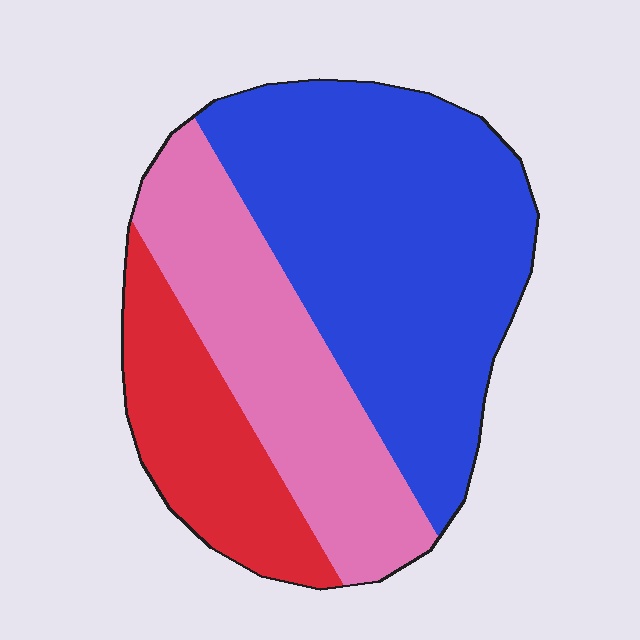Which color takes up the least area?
Red, at roughly 20%.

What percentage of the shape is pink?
Pink covers about 30% of the shape.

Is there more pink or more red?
Pink.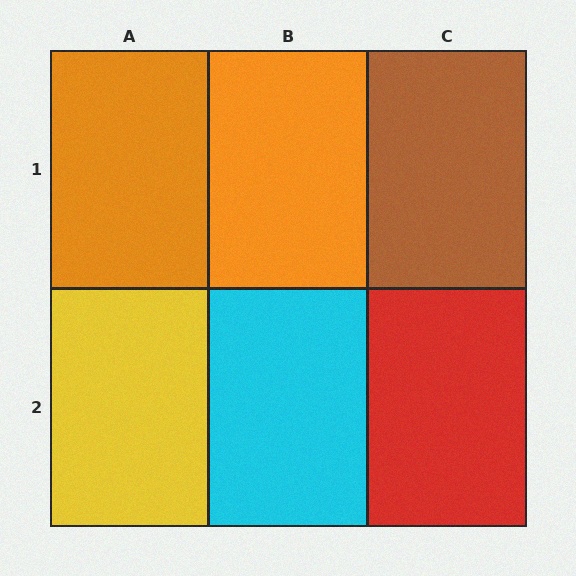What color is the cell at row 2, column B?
Cyan.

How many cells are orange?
2 cells are orange.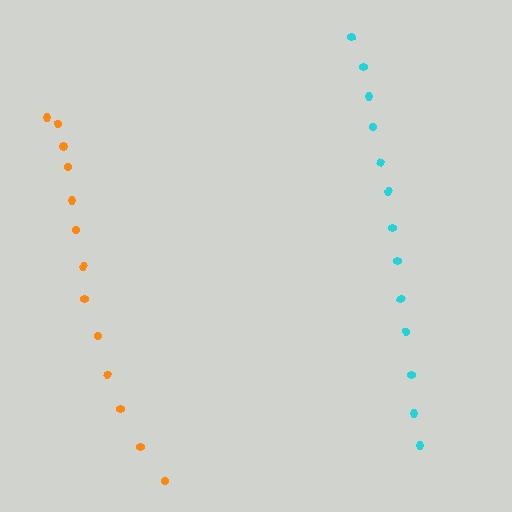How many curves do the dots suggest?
There are 2 distinct paths.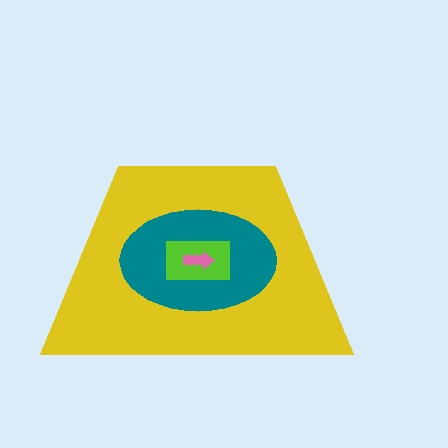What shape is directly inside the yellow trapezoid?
The teal ellipse.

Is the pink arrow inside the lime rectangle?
Yes.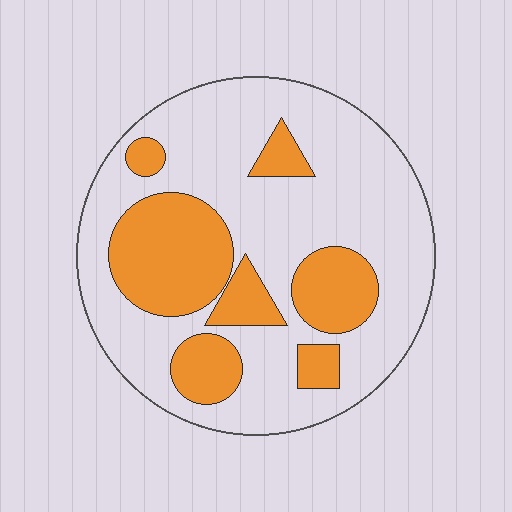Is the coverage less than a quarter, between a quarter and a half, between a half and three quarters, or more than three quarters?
Between a quarter and a half.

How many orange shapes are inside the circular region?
7.